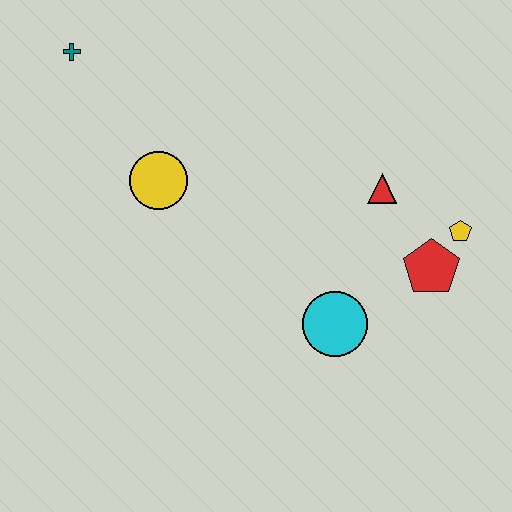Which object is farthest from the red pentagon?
The teal cross is farthest from the red pentagon.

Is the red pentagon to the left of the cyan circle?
No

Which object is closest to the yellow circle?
The teal cross is closest to the yellow circle.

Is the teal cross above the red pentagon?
Yes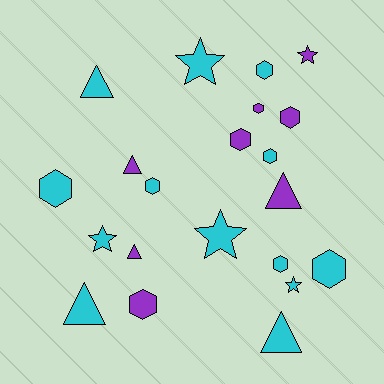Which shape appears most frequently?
Hexagon, with 10 objects.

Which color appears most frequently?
Cyan, with 13 objects.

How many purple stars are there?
There is 1 purple star.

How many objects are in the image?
There are 21 objects.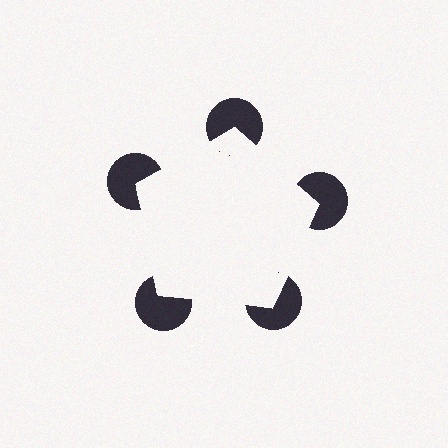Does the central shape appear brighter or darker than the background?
It typically appears slightly brighter than the background, even though no actual brightness change is drawn.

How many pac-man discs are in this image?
There are 5 — one at each vertex of the illusory pentagon.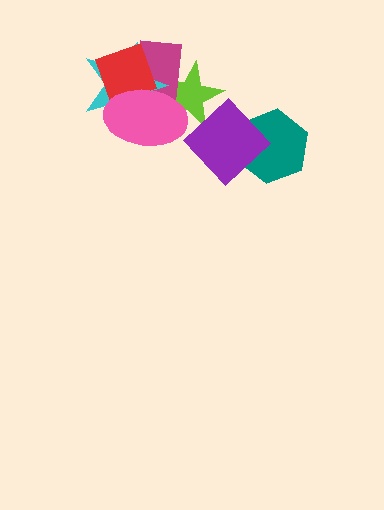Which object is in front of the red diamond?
The pink ellipse is in front of the red diamond.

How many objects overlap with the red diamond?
3 objects overlap with the red diamond.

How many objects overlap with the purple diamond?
2 objects overlap with the purple diamond.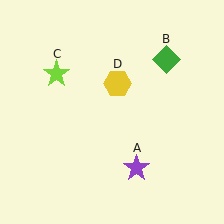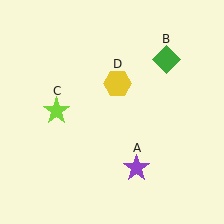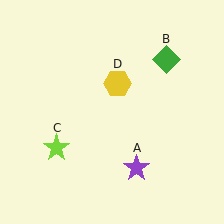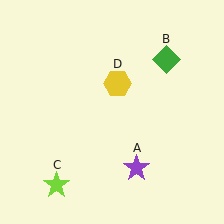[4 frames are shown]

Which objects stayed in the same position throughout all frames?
Purple star (object A) and green diamond (object B) and yellow hexagon (object D) remained stationary.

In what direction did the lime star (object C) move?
The lime star (object C) moved down.